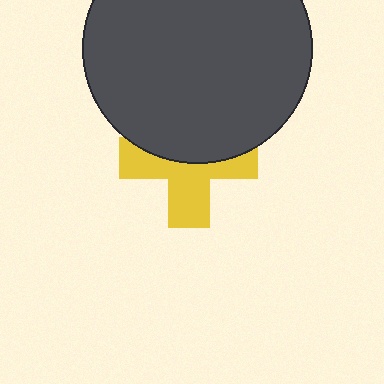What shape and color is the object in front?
The object in front is a dark gray circle.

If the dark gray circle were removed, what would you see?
You would see the complete yellow cross.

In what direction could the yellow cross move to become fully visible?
The yellow cross could move down. That would shift it out from behind the dark gray circle entirely.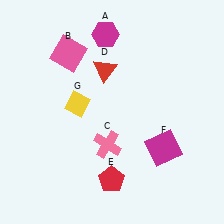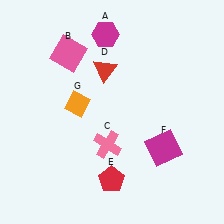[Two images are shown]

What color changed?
The diamond (G) changed from yellow in Image 1 to orange in Image 2.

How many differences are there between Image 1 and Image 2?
There is 1 difference between the two images.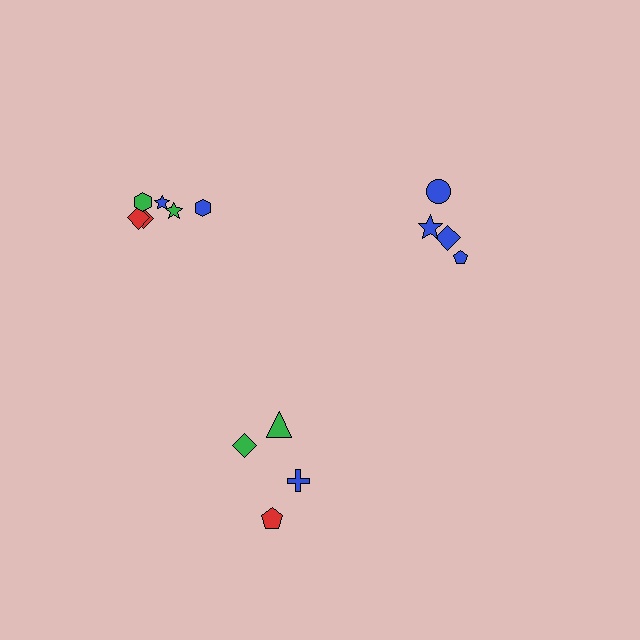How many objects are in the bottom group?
There are 4 objects.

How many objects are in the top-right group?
There are 4 objects.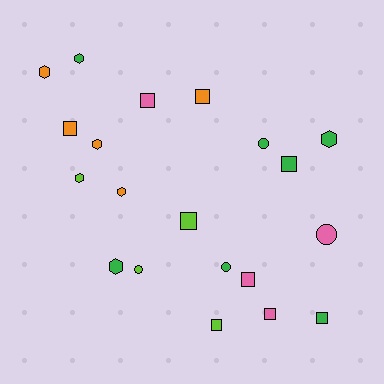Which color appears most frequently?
Green, with 7 objects.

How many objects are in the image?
There are 20 objects.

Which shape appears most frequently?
Square, with 9 objects.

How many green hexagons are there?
There are 3 green hexagons.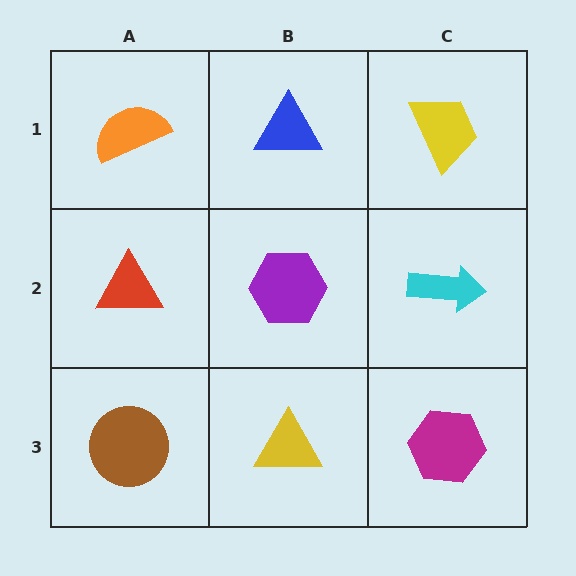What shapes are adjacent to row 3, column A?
A red triangle (row 2, column A), a yellow triangle (row 3, column B).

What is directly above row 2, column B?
A blue triangle.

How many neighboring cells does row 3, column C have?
2.